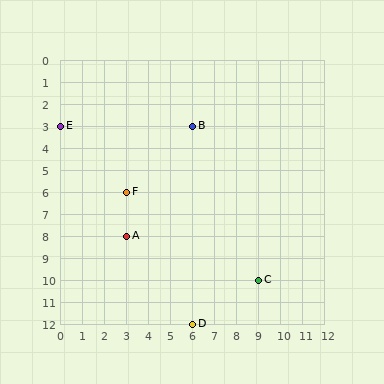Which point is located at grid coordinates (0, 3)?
Point E is at (0, 3).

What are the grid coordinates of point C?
Point C is at grid coordinates (9, 10).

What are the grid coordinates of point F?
Point F is at grid coordinates (3, 6).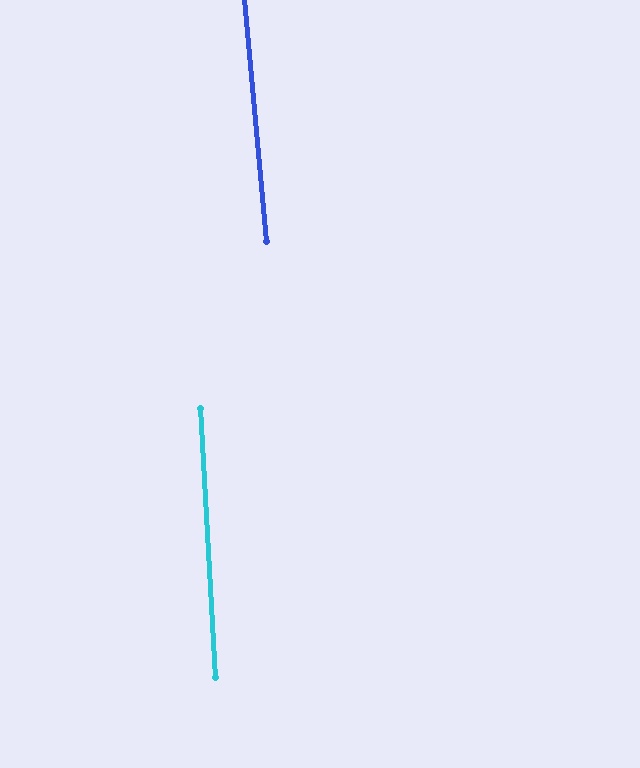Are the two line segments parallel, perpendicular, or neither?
Parallel — their directions differ by only 1.9°.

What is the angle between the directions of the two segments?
Approximately 2 degrees.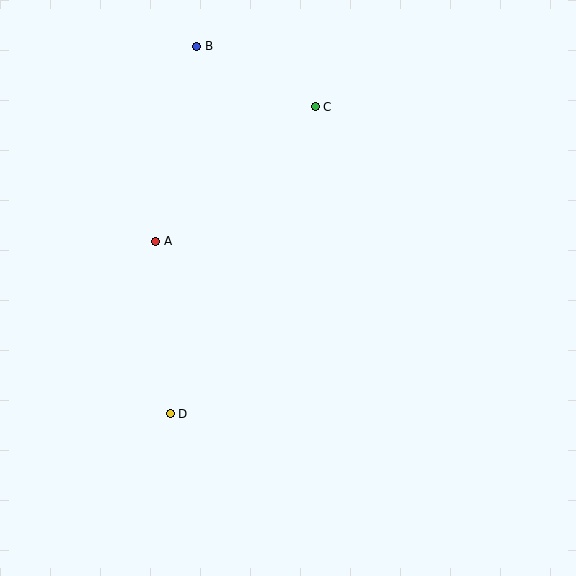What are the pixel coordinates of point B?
Point B is at (197, 46).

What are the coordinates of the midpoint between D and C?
The midpoint between D and C is at (243, 260).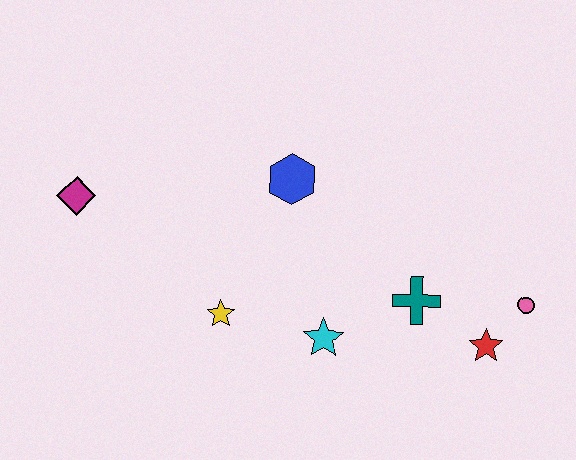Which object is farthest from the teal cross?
The magenta diamond is farthest from the teal cross.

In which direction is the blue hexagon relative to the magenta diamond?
The blue hexagon is to the right of the magenta diamond.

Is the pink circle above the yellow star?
Yes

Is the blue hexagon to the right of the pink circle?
No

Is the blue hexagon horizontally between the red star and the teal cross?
No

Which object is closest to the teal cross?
The red star is closest to the teal cross.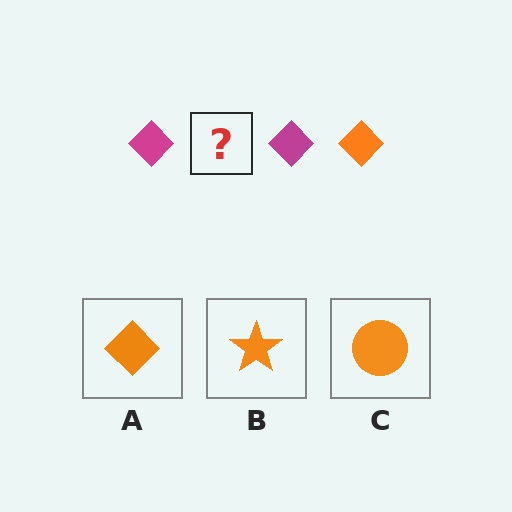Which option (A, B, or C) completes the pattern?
A.